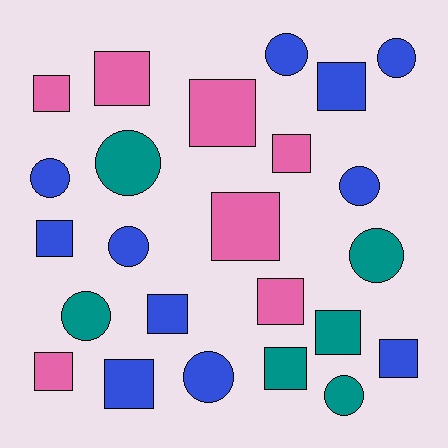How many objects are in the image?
There are 24 objects.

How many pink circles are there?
There are no pink circles.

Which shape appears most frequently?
Square, with 14 objects.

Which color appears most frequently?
Blue, with 11 objects.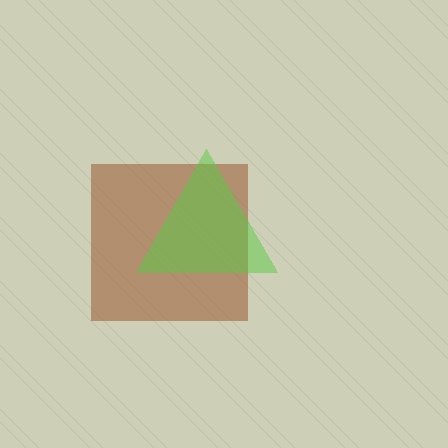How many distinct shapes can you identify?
There are 2 distinct shapes: a brown square, a lime triangle.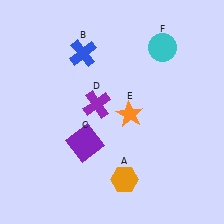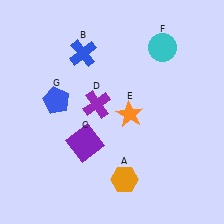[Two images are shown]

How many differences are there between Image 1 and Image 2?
There is 1 difference between the two images.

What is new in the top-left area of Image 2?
A blue pentagon (G) was added in the top-left area of Image 2.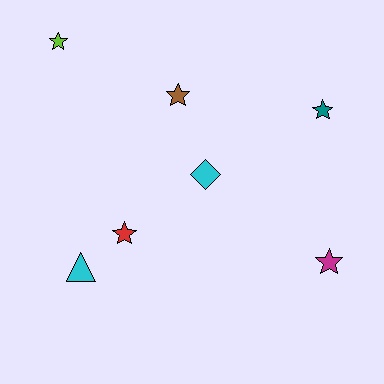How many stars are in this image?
There are 5 stars.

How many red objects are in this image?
There is 1 red object.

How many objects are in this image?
There are 7 objects.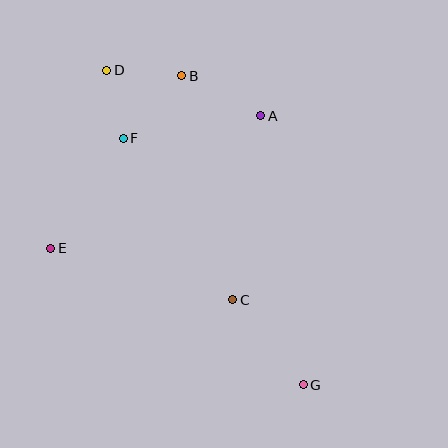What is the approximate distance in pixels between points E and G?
The distance between E and G is approximately 287 pixels.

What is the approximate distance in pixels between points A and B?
The distance between A and B is approximately 88 pixels.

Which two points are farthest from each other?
Points D and G are farthest from each other.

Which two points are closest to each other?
Points D and F are closest to each other.